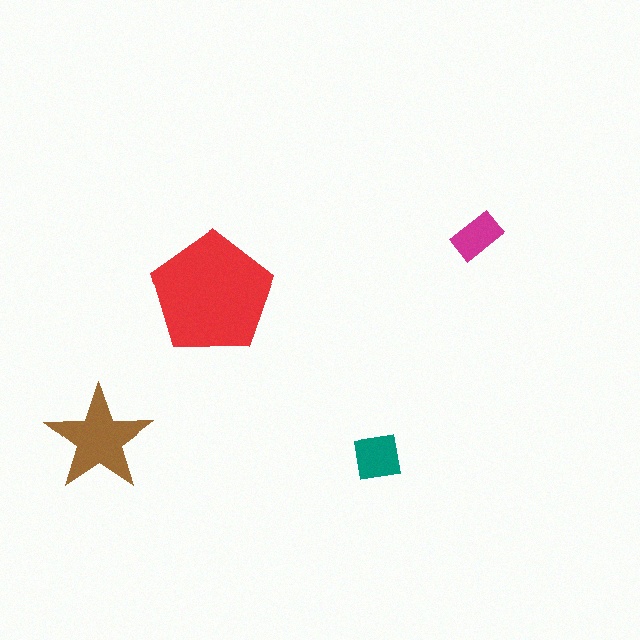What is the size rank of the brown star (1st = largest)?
2nd.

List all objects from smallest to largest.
The magenta rectangle, the teal square, the brown star, the red pentagon.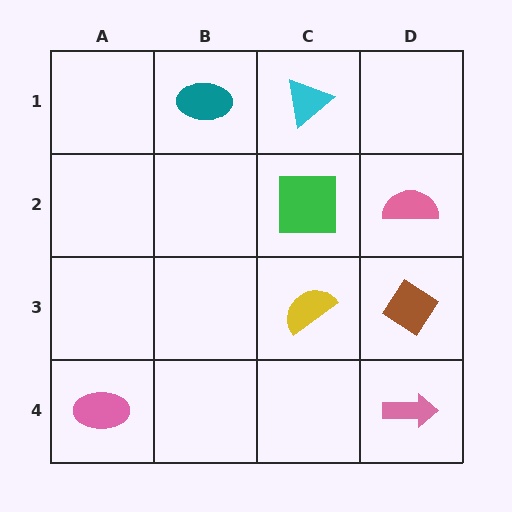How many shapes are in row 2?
2 shapes.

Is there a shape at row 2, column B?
No, that cell is empty.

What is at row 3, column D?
A brown diamond.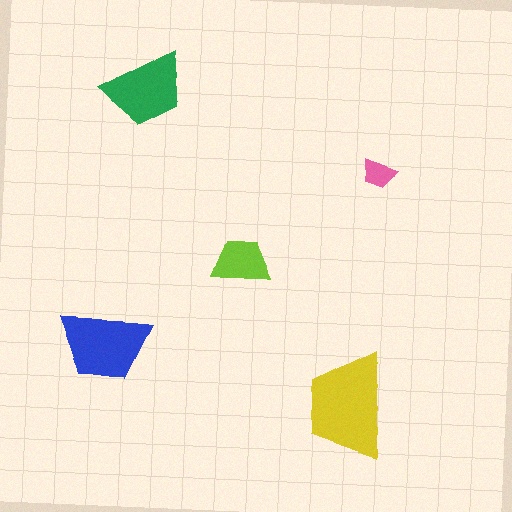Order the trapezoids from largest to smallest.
the yellow one, the blue one, the green one, the lime one, the pink one.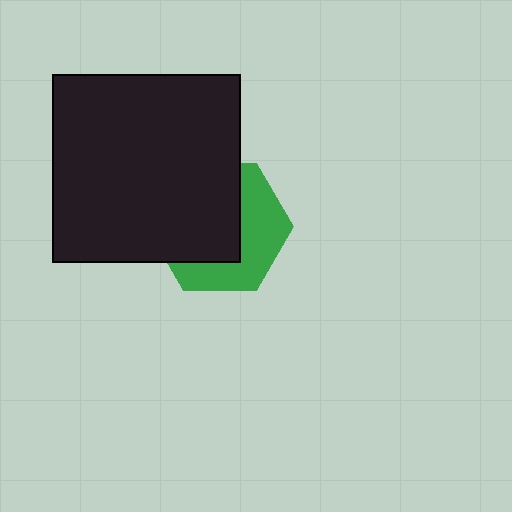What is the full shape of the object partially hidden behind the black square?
The partially hidden object is a green hexagon.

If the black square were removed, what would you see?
You would see the complete green hexagon.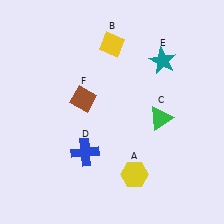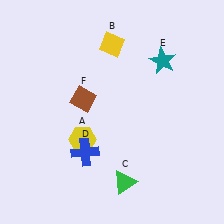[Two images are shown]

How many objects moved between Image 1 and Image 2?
2 objects moved between the two images.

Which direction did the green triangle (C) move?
The green triangle (C) moved down.